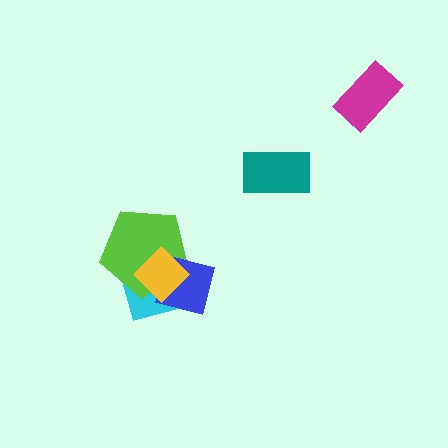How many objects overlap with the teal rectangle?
0 objects overlap with the teal rectangle.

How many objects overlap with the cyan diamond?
3 objects overlap with the cyan diamond.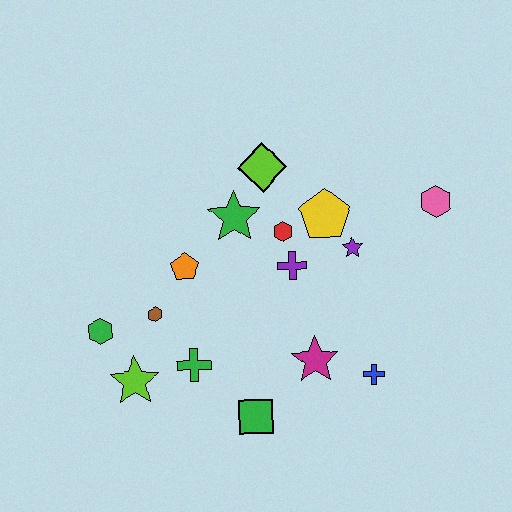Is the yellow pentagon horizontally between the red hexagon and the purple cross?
No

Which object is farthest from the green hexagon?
The pink hexagon is farthest from the green hexagon.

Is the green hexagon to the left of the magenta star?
Yes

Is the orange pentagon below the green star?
Yes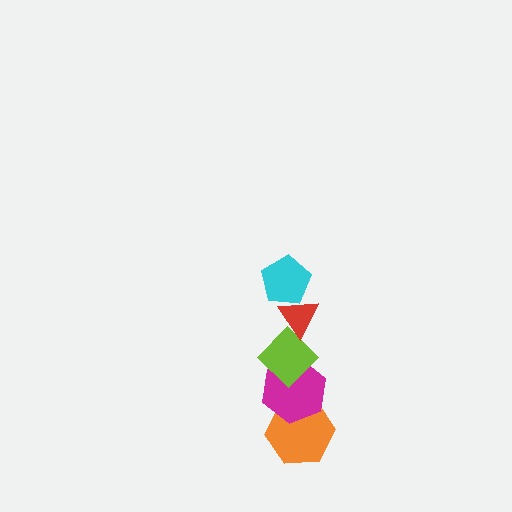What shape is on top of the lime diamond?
The red triangle is on top of the lime diamond.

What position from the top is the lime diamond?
The lime diamond is 3rd from the top.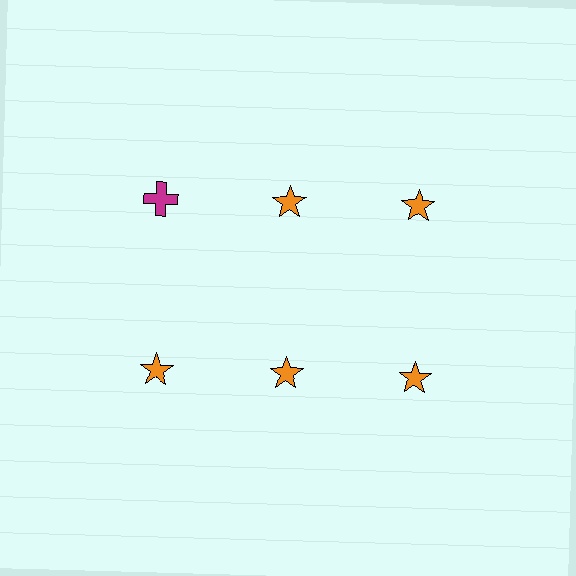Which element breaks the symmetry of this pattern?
The magenta cross in the top row, leftmost column breaks the symmetry. All other shapes are orange stars.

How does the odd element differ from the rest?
It differs in both color (magenta instead of orange) and shape (cross instead of star).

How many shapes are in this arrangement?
There are 6 shapes arranged in a grid pattern.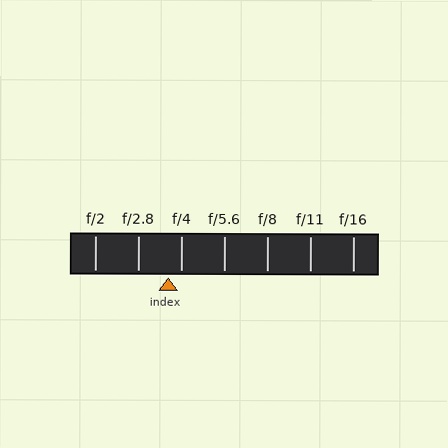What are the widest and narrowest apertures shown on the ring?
The widest aperture shown is f/2 and the narrowest is f/16.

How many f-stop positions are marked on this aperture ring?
There are 7 f-stop positions marked.